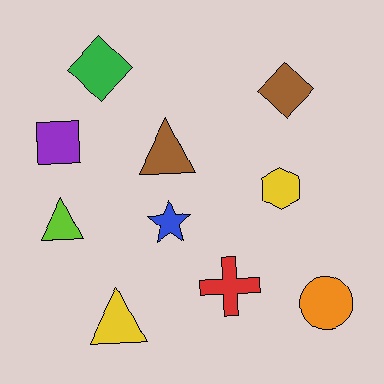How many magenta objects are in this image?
There are no magenta objects.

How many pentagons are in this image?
There are no pentagons.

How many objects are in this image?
There are 10 objects.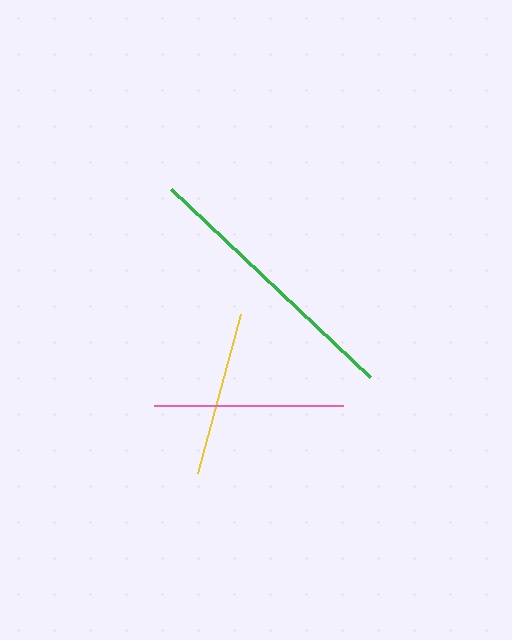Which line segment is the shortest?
The yellow line is the shortest at approximately 165 pixels.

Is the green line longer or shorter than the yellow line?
The green line is longer than the yellow line.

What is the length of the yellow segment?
The yellow segment is approximately 165 pixels long.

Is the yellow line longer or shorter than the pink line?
The pink line is longer than the yellow line.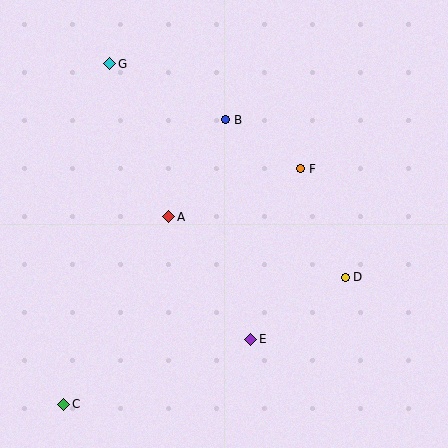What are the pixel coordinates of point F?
Point F is at (301, 169).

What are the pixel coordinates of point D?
Point D is at (345, 277).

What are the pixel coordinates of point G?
Point G is at (110, 64).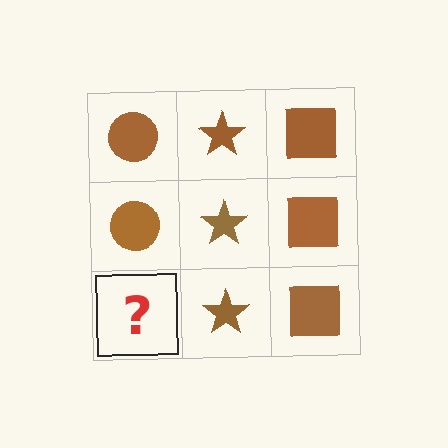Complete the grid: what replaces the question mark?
The question mark should be replaced with a brown circle.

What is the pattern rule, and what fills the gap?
The rule is that each column has a consistent shape. The gap should be filled with a brown circle.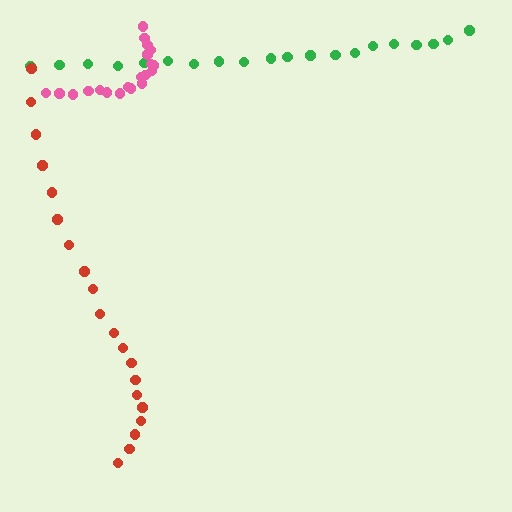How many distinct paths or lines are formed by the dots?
There are 3 distinct paths.